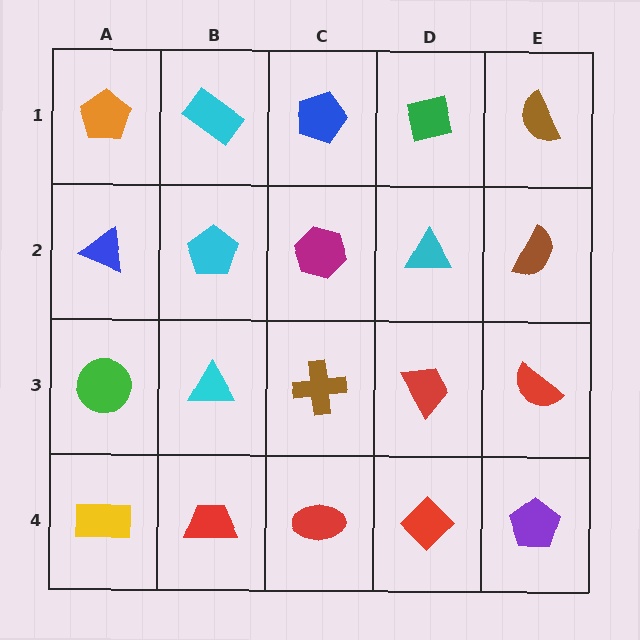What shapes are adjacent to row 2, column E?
A brown semicircle (row 1, column E), a red semicircle (row 3, column E), a cyan triangle (row 2, column D).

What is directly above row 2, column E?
A brown semicircle.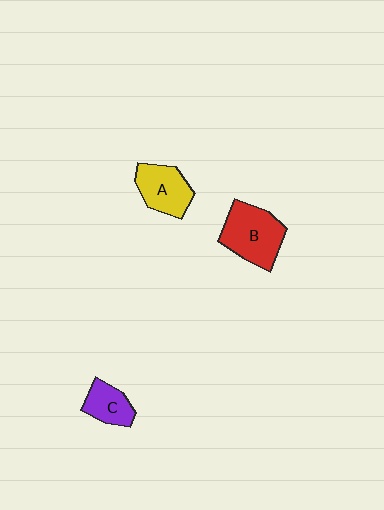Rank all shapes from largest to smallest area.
From largest to smallest: B (red), A (yellow), C (purple).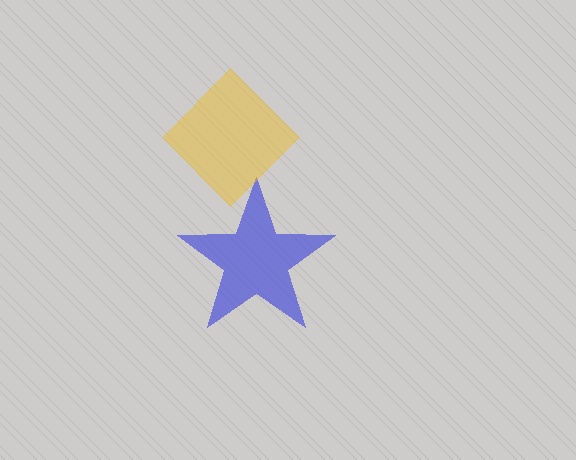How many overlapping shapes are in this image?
There are 2 overlapping shapes in the image.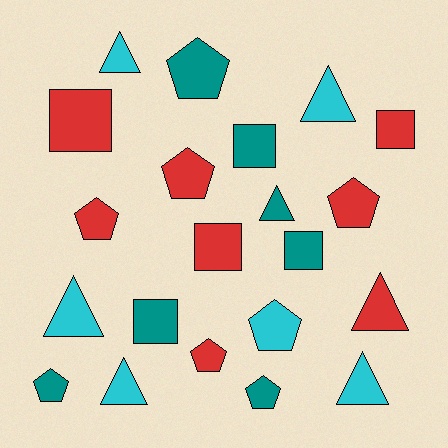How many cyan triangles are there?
There are 5 cyan triangles.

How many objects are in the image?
There are 21 objects.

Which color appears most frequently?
Red, with 8 objects.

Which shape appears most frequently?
Pentagon, with 8 objects.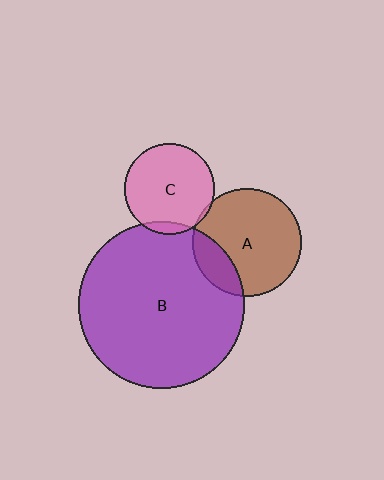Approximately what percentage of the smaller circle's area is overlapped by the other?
Approximately 5%.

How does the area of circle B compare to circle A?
Approximately 2.3 times.